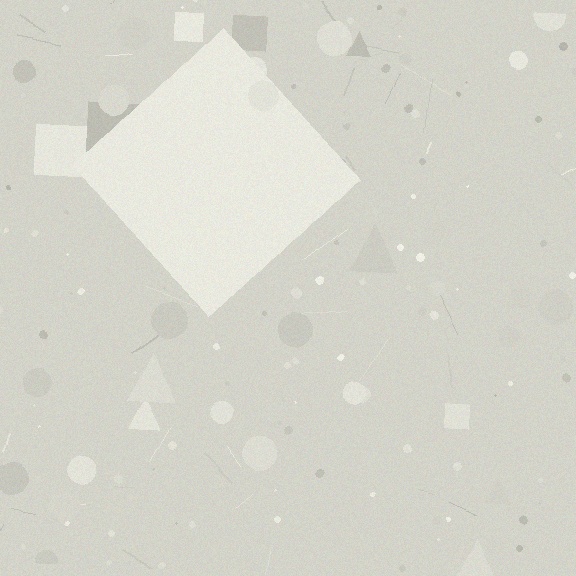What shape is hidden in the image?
A diamond is hidden in the image.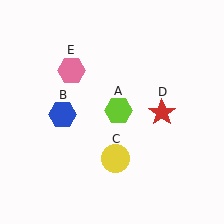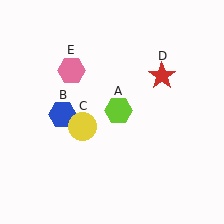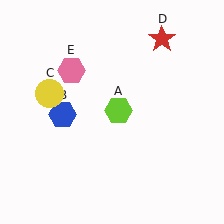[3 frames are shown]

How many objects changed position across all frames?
2 objects changed position: yellow circle (object C), red star (object D).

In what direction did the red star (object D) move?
The red star (object D) moved up.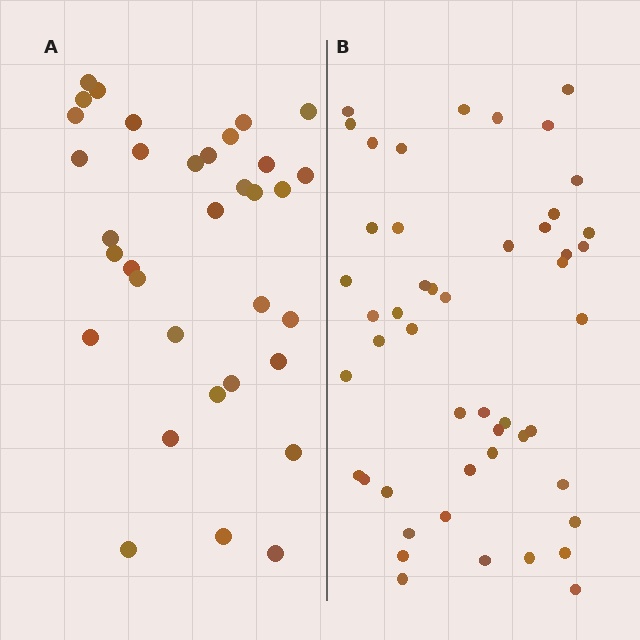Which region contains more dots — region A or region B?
Region B (the right region) has more dots.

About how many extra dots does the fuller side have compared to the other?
Region B has approximately 15 more dots than region A.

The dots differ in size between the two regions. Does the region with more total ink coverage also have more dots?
No. Region A has more total ink coverage because its dots are larger, but region B actually contains more individual dots. Total area can be misleading — the number of items is what matters here.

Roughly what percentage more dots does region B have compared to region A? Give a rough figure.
About 45% more.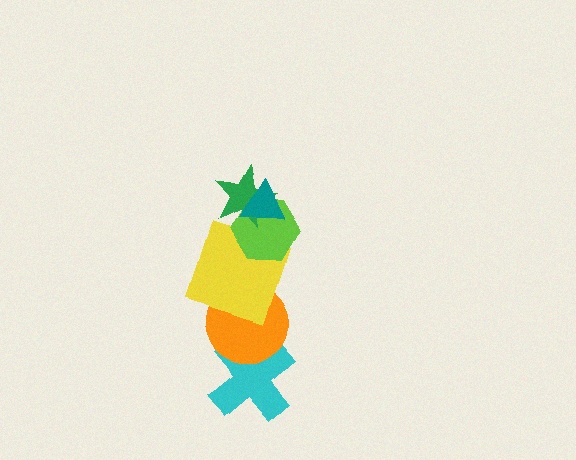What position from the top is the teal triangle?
The teal triangle is 1st from the top.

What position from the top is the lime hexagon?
The lime hexagon is 3rd from the top.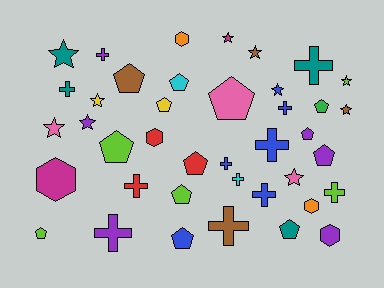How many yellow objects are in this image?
There are 2 yellow objects.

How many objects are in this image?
There are 40 objects.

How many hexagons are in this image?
There are 5 hexagons.